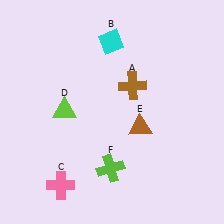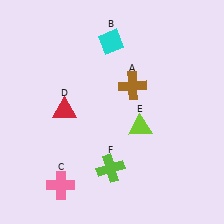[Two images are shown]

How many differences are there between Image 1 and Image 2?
There are 2 differences between the two images.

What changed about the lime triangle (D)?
In Image 1, D is lime. In Image 2, it changed to red.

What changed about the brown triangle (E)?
In Image 1, E is brown. In Image 2, it changed to lime.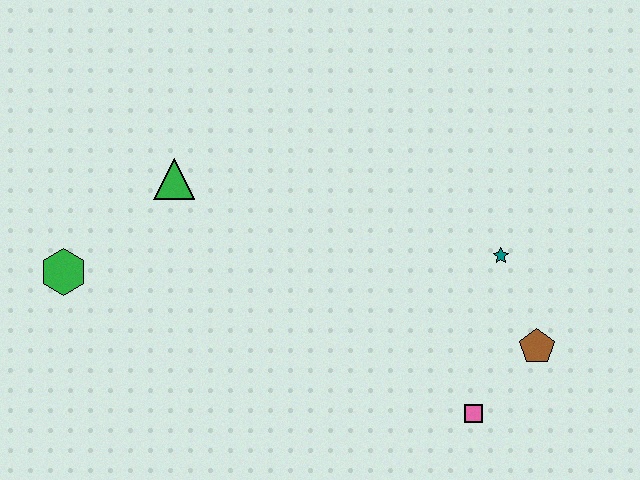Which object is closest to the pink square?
The brown pentagon is closest to the pink square.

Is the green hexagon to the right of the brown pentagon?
No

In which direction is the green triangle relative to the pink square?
The green triangle is to the left of the pink square.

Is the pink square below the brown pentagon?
Yes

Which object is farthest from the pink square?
The green hexagon is farthest from the pink square.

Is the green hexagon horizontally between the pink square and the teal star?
No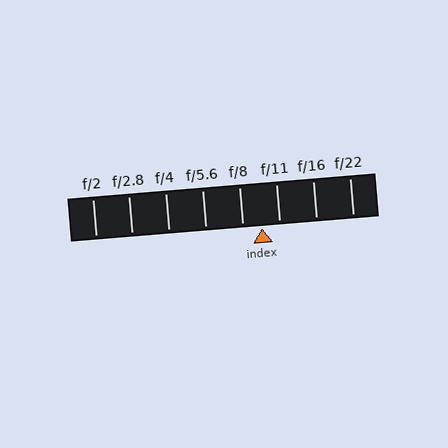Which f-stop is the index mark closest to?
The index mark is closest to f/11.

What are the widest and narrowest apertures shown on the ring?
The widest aperture shown is f/2 and the narrowest is f/22.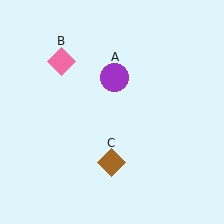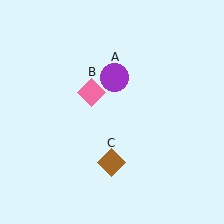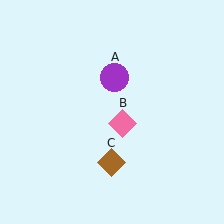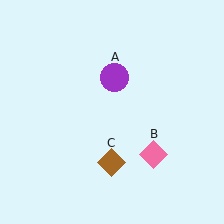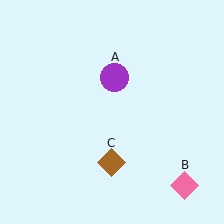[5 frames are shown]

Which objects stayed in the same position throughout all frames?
Purple circle (object A) and brown diamond (object C) remained stationary.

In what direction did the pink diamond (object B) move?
The pink diamond (object B) moved down and to the right.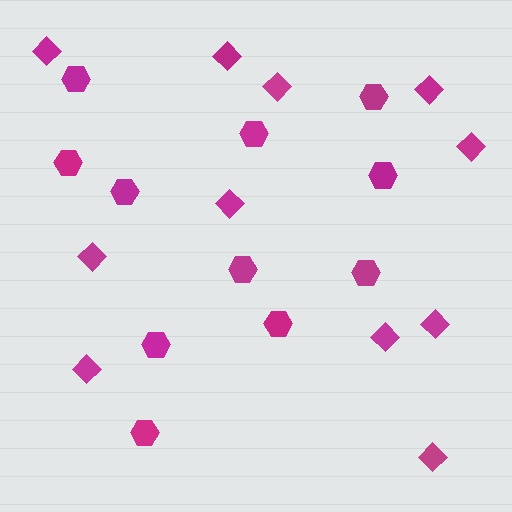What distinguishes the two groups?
There are 2 groups: one group of hexagons (11) and one group of diamonds (11).